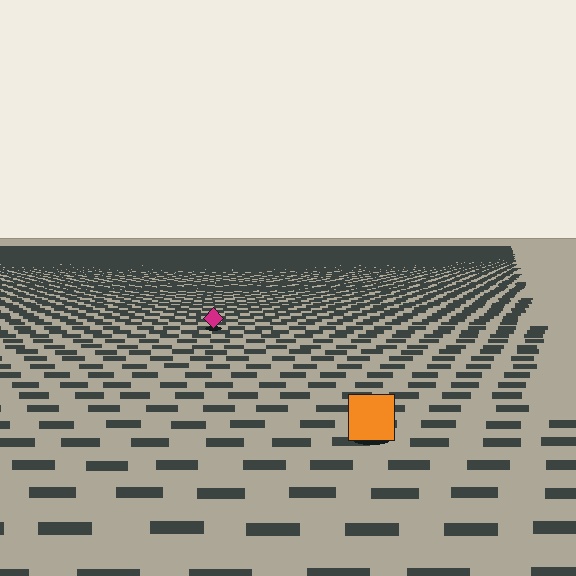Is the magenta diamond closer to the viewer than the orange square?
No. The orange square is closer — you can tell from the texture gradient: the ground texture is coarser near it.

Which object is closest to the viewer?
The orange square is closest. The texture marks near it are larger and more spread out.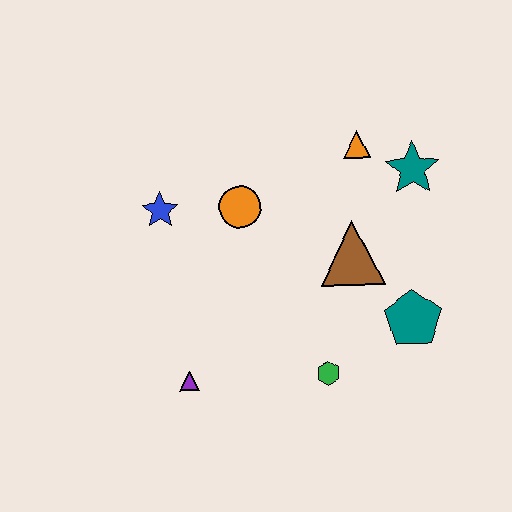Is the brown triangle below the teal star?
Yes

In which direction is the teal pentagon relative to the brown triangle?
The teal pentagon is below the brown triangle.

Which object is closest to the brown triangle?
The teal pentagon is closest to the brown triangle.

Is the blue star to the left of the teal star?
Yes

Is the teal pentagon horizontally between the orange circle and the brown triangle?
No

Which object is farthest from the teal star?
The purple triangle is farthest from the teal star.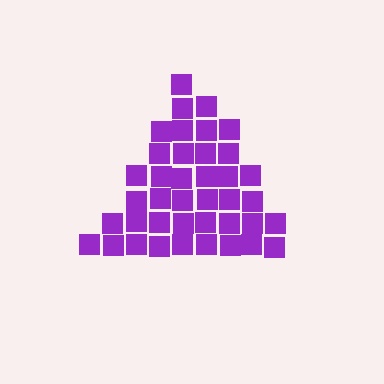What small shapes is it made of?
It is made of small squares.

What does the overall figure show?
The overall figure shows a triangle.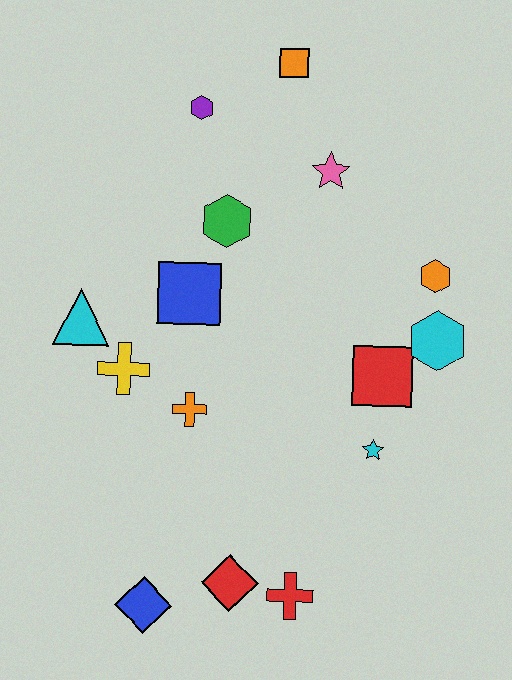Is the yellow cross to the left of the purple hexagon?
Yes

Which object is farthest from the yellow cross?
The orange square is farthest from the yellow cross.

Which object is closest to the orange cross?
The yellow cross is closest to the orange cross.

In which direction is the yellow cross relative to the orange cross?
The yellow cross is to the left of the orange cross.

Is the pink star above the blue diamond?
Yes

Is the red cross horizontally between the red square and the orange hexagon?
No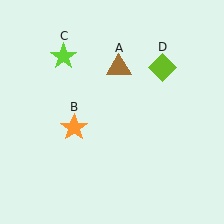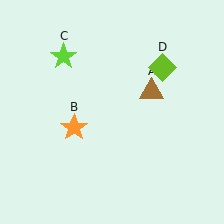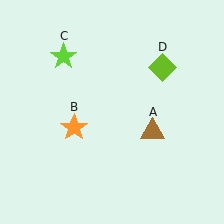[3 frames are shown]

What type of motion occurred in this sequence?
The brown triangle (object A) rotated clockwise around the center of the scene.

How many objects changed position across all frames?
1 object changed position: brown triangle (object A).